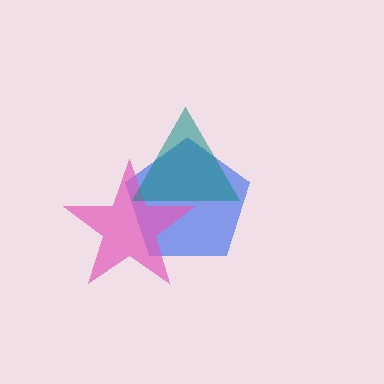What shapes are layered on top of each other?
The layered shapes are: a blue pentagon, a pink star, a teal triangle.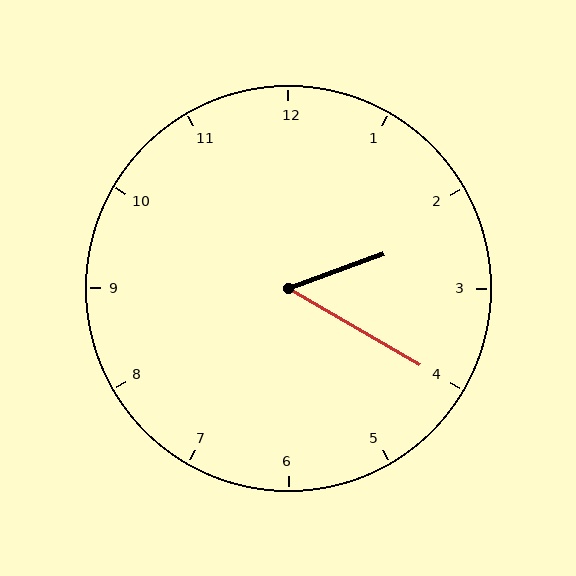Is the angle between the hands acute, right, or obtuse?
It is acute.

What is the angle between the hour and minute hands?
Approximately 50 degrees.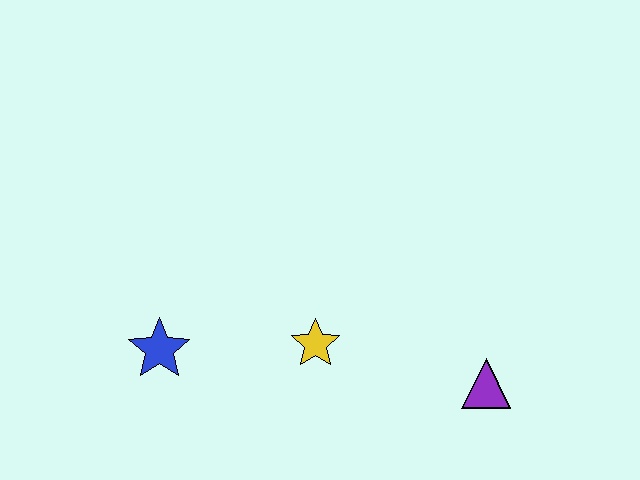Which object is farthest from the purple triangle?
The blue star is farthest from the purple triangle.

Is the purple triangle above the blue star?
No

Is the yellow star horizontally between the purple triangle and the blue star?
Yes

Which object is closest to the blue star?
The yellow star is closest to the blue star.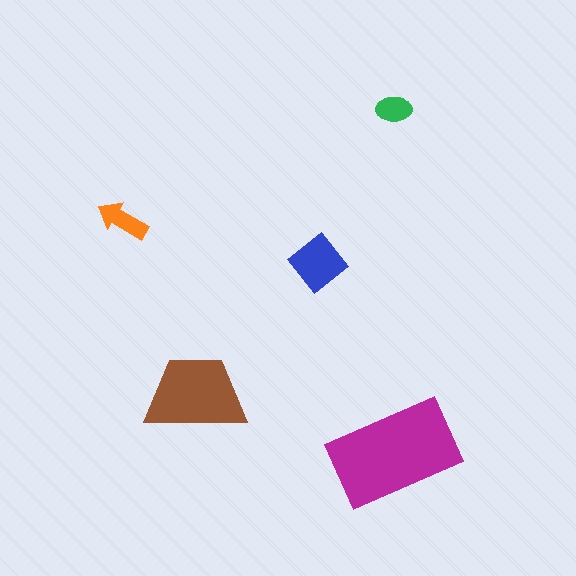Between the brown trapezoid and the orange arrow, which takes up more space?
The brown trapezoid.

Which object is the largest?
The magenta rectangle.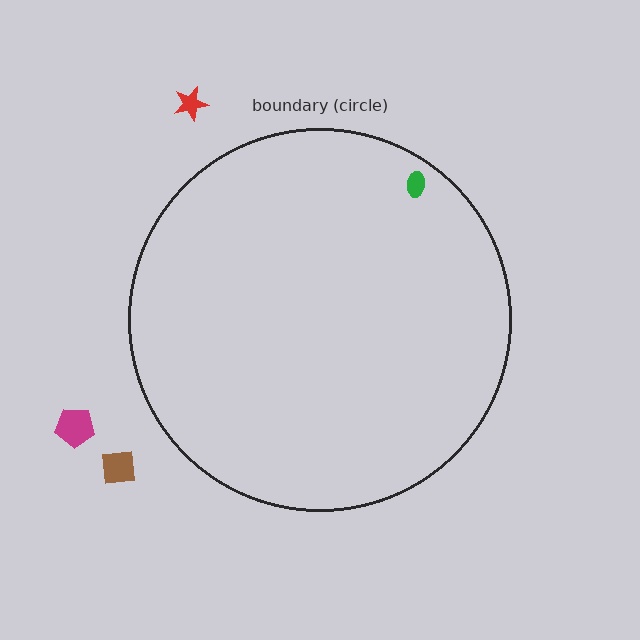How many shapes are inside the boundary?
1 inside, 3 outside.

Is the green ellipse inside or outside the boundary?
Inside.